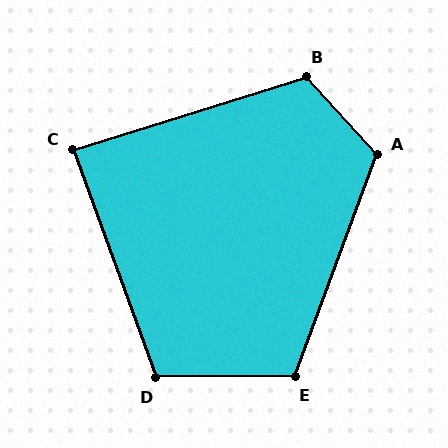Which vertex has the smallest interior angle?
C, at approximately 87 degrees.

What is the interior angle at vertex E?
Approximately 111 degrees (obtuse).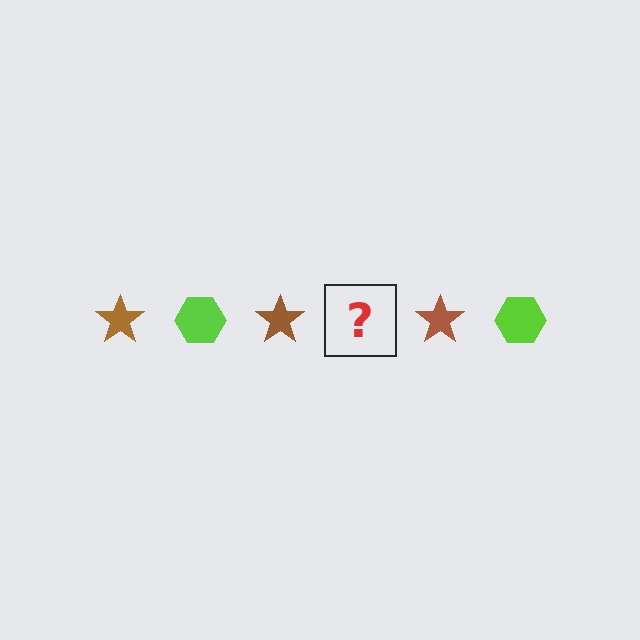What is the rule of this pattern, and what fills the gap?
The rule is that the pattern alternates between brown star and lime hexagon. The gap should be filled with a lime hexagon.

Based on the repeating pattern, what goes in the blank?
The blank should be a lime hexagon.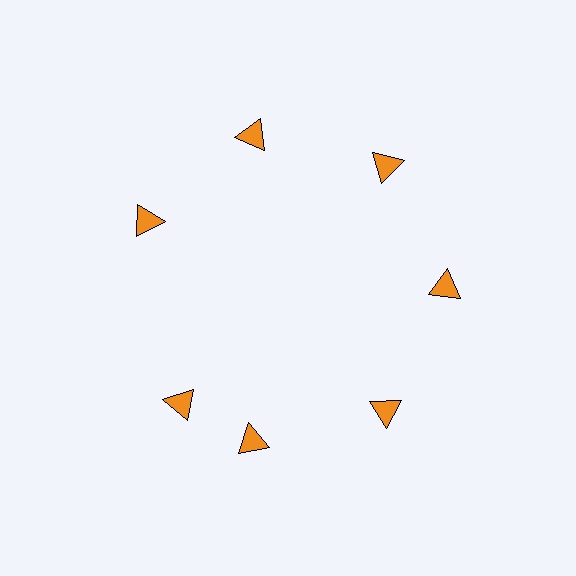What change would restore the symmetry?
The symmetry would be restored by rotating it back into even spacing with its neighbors so that all 7 triangles sit at equal angles and equal distance from the center.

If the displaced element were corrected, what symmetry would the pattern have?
It would have 7-fold rotational symmetry — the pattern would map onto itself every 51 degrees.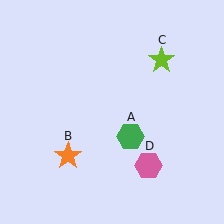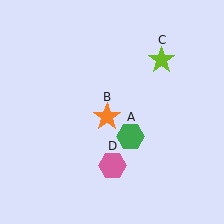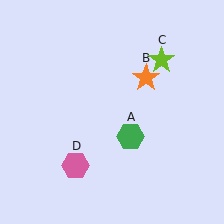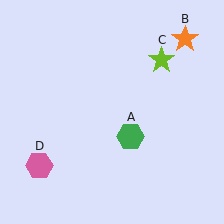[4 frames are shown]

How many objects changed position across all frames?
2 objects changed position: orange star (object B), pink hexagon (object D).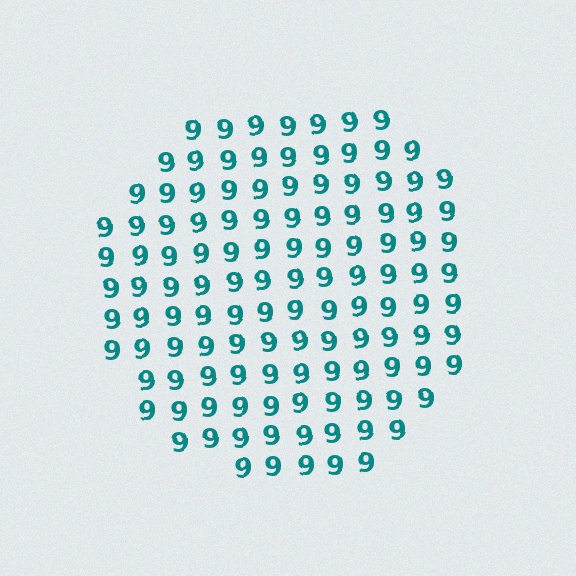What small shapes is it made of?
It is made of small digit 9's.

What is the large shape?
The large shape is a circle.